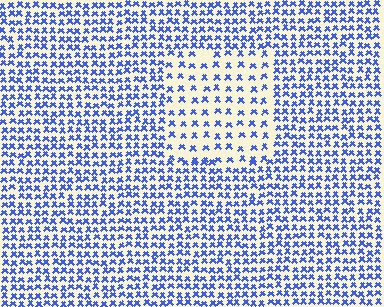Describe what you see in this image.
The image contains small blue elements arranged at two different densities. A rectangle-shaped region is visible where the elements are less densely packed than the surrounding area.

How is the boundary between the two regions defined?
The boundary is defined by a change in element density (approximately 2.0x ratio). All elements are the same color, size, and shape.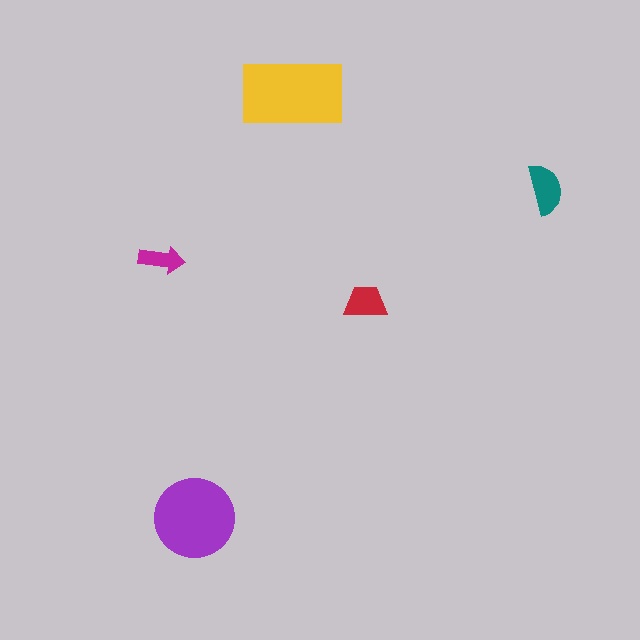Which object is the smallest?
The magenta arrow.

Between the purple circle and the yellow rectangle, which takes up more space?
The yellow rectangle.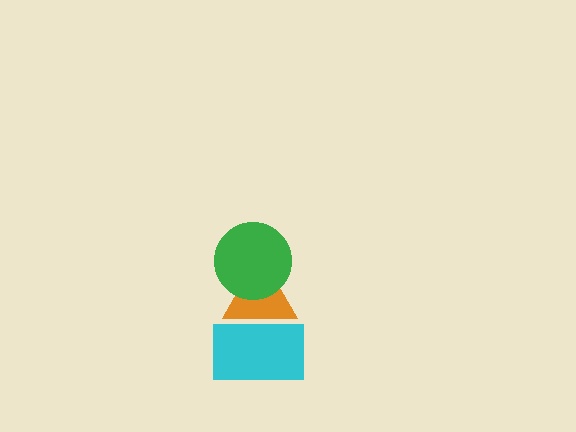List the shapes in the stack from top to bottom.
From top to bottom: the green circle, the orange triangle, the cyan rectangle.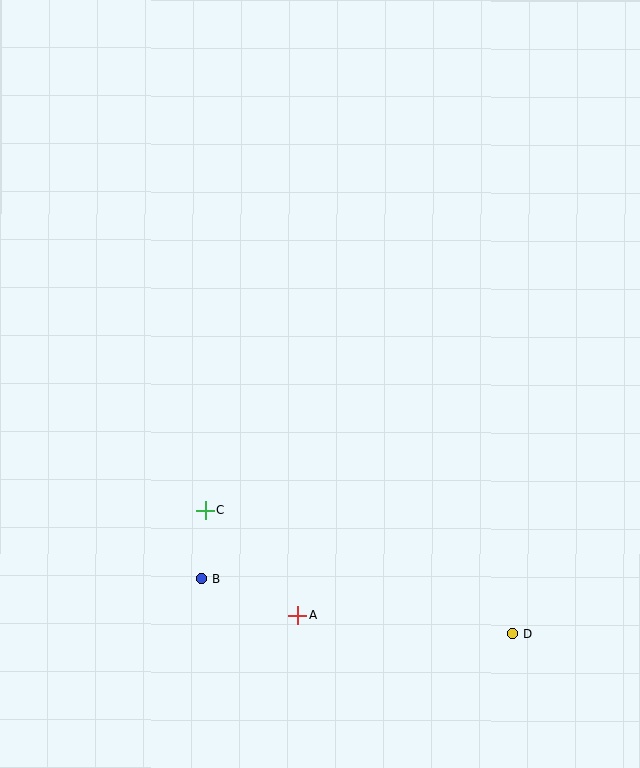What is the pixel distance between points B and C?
The distance between B and C is 69 pixels.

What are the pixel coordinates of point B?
Point B is at (201, 578).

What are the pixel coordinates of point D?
Point D is at (512, 633).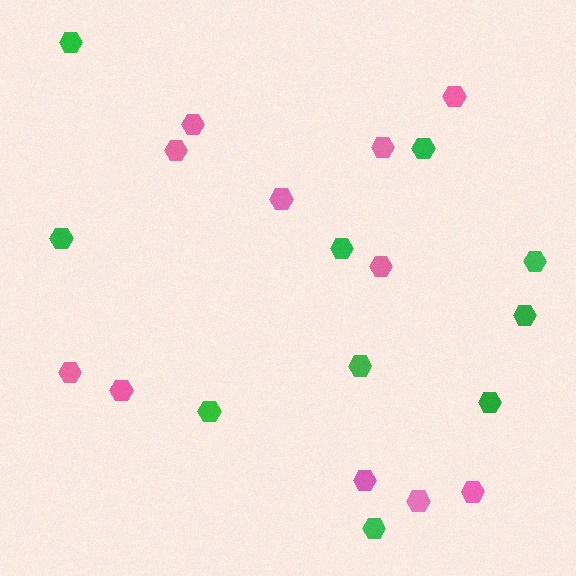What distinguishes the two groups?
There are 2 groups: one group of pink hexagons (11) and one group of green hexagons (10).